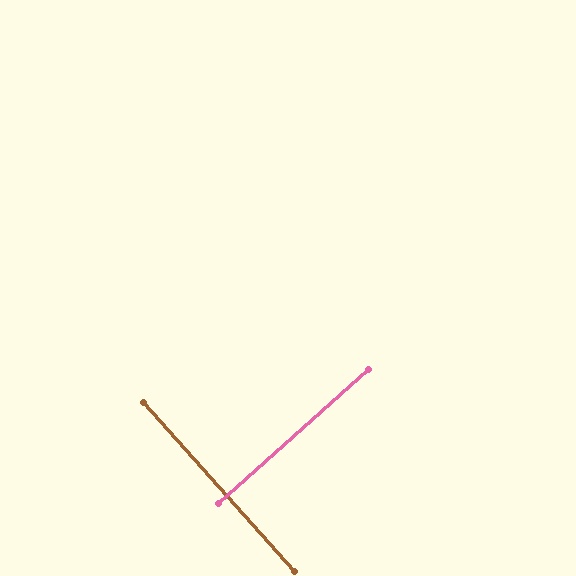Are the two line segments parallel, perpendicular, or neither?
Perpendicular — they meet at approximately 90°.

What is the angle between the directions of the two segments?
Approximately 90 degrees.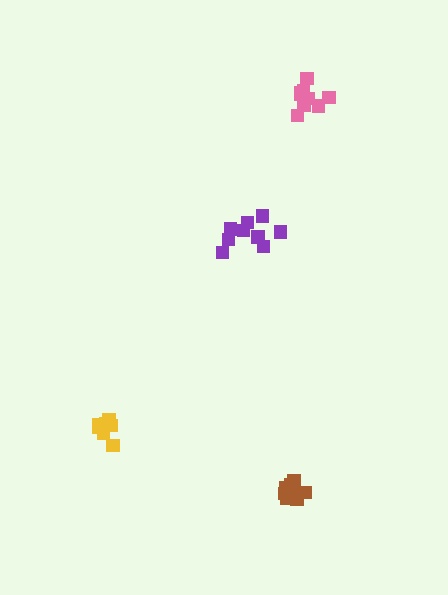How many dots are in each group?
Group 1: 9 dots, Group 2: 9 dots, Group 3: 8 dots, Group 4: 9 dots (35 total).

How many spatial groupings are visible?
There are 4 spatial groupings.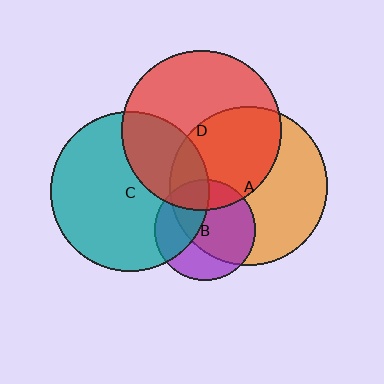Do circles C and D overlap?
Yes.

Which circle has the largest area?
Circle D (red).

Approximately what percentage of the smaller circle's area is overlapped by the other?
Approximately 30%.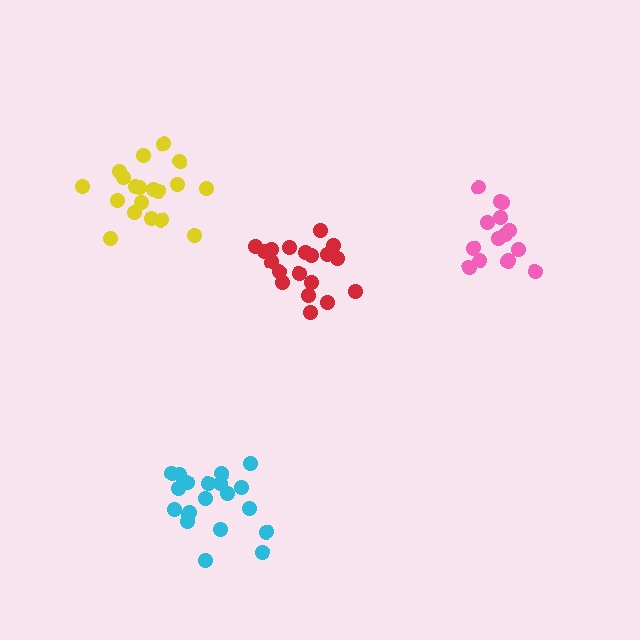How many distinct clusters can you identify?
There are 4 distinct clusters.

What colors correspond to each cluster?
The clusters are colored: pink, red, cyan, yellow.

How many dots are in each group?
Group 1: 16 dots, Group 2: 19 dots, Group 3: 20 dots, Group 4: 19 dots (74 total).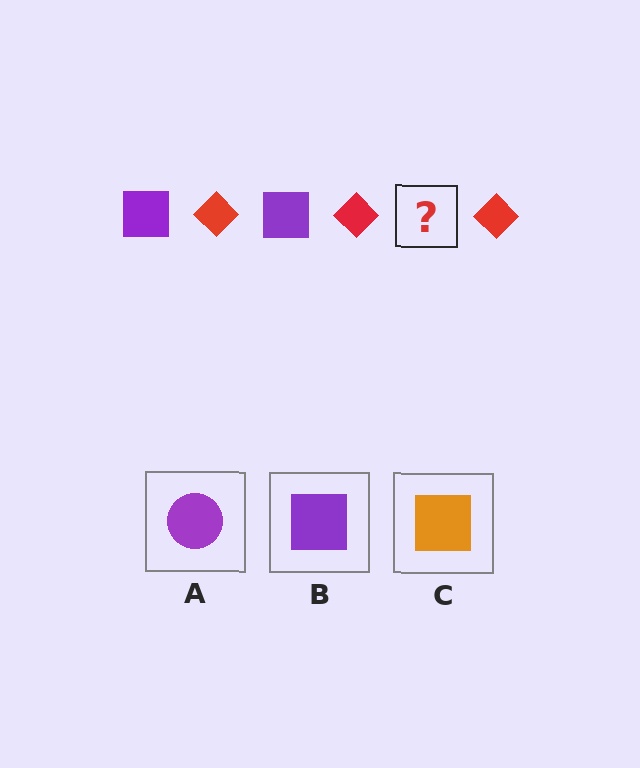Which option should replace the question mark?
Option B.